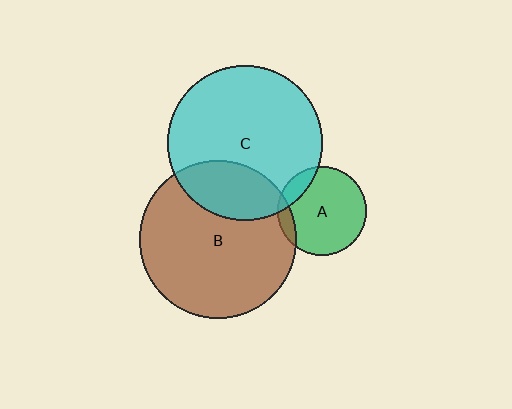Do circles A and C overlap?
Yes.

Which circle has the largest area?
Circle B (brown).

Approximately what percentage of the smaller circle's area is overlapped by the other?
Approximately 15%.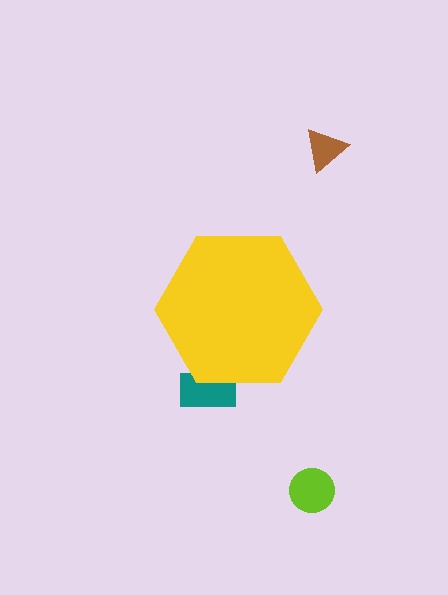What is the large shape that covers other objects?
A yellow hexagon.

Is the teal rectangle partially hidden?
Yes, the teal rectangle is partially hidden behind the yellow hexagon.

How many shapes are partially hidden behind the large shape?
1 shape is partially hidden.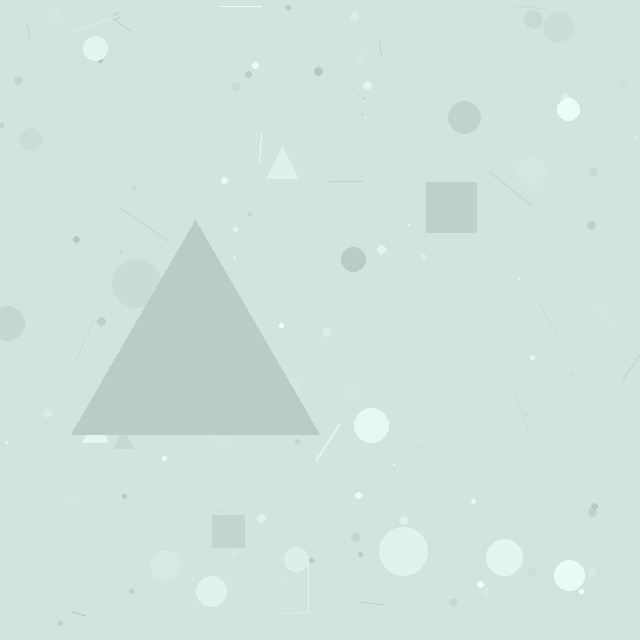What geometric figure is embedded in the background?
A triangle is embedded in the background.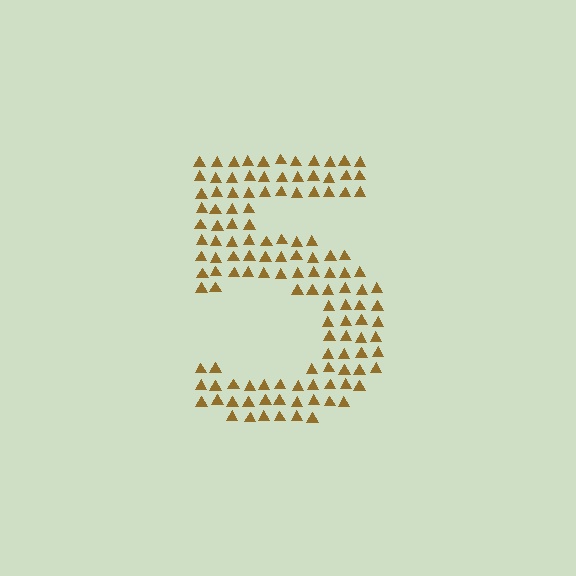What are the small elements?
The small elements are triangles.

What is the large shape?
The large shape is the digit 5.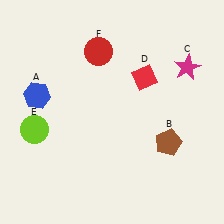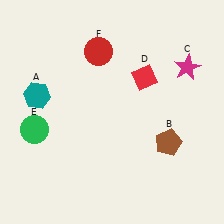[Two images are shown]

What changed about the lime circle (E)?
In Image 1, E is lime. In Image 2, it changed to green.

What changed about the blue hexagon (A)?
In Image 1, A is blue. In Image 2, it changed to teal.